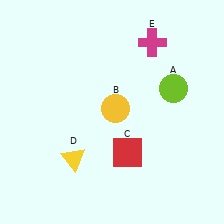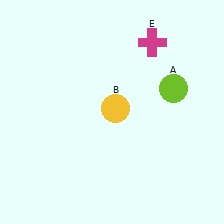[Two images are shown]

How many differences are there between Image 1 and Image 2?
There are 2 differences between the two images.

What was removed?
The yellow triangle (D), the red square (C) were removed in Image 2.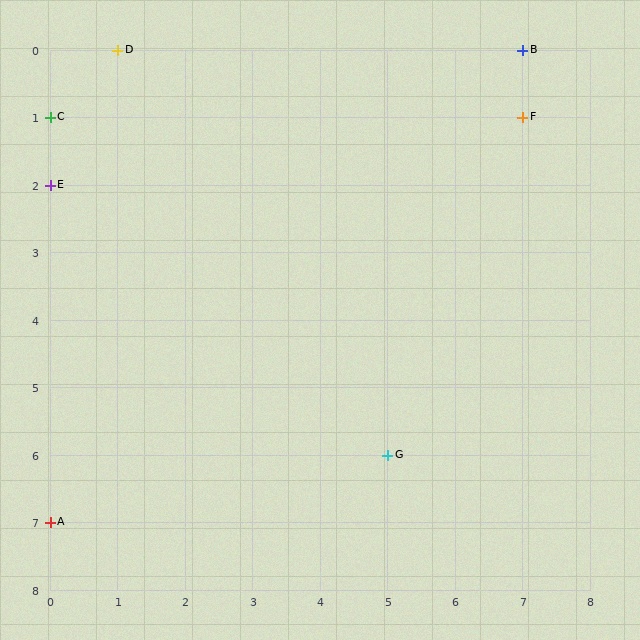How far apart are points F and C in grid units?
Points F and C are 7 columns apart.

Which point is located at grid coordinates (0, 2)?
Point E is at (0, 2).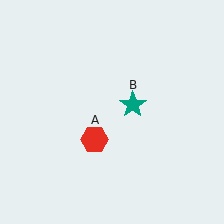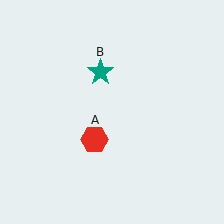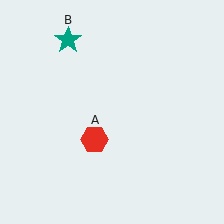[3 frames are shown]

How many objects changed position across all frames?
1 object changed position: teal star (object B).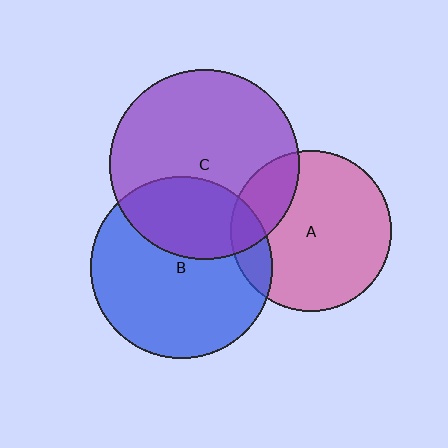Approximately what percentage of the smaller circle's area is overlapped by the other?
Approximately 20%.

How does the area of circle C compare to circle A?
Approximately 1.4 times.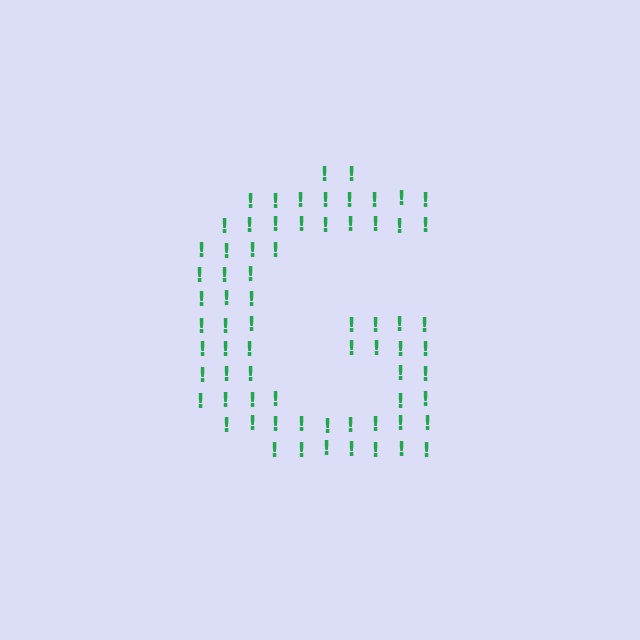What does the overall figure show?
The overall figure shows the letter G.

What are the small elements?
The small elements are exclamation marks.